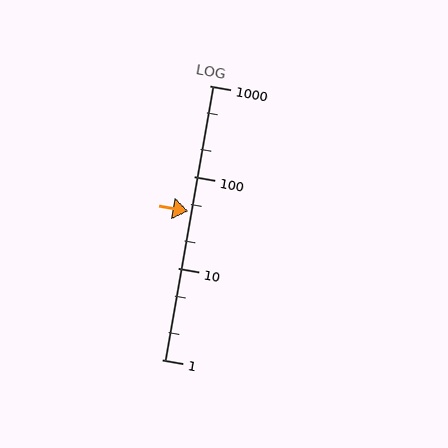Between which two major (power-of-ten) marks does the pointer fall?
The pointer is between 10 and 100.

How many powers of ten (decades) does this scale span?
The scale spans 3 decades, from 1 to 1000.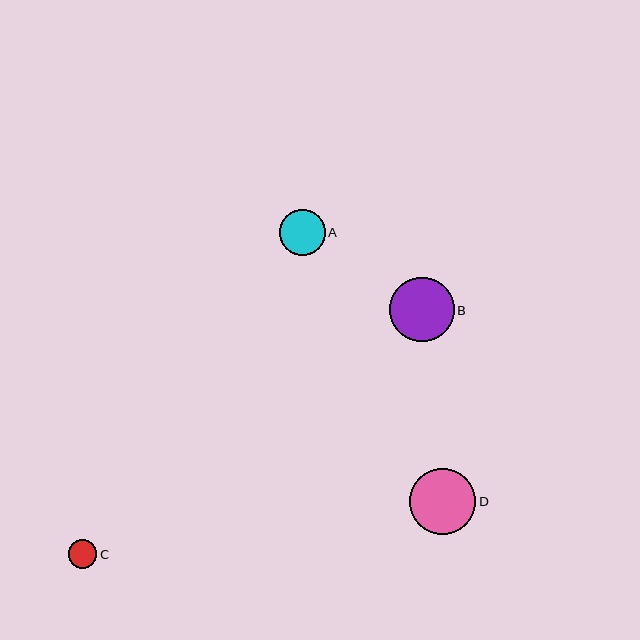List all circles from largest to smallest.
From largest to smallest: D, B, A, C.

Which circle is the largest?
Circle D is the largest with a size of approximately 66 pixels.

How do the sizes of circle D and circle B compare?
Circle D and circle B are approximately the same size.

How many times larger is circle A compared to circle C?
Circle A is approximately 1.6 times the size of circle C.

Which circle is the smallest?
Circle C is the smallest with a size of approximately 29 pixels.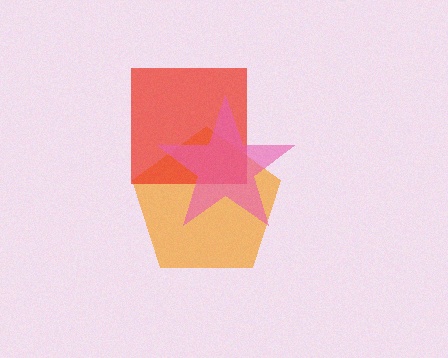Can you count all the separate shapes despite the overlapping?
Yes, there are 3 separate shapes.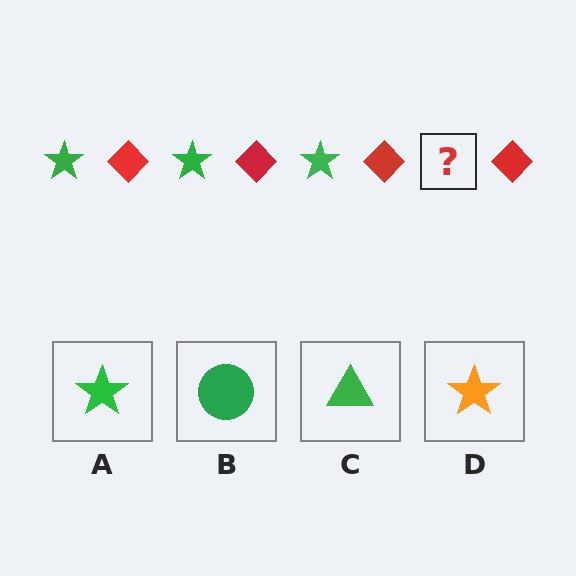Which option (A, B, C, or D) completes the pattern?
A.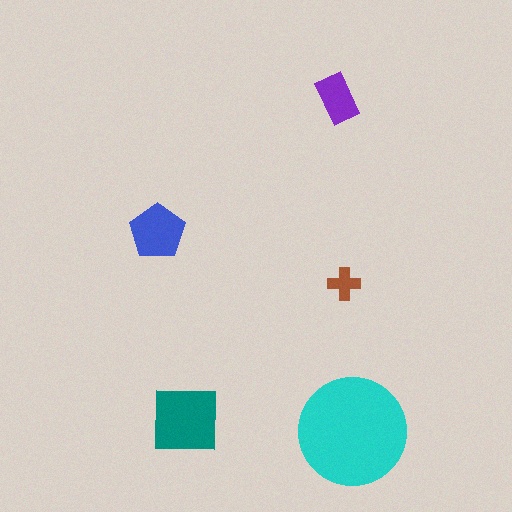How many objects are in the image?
There are 5 objects in the image.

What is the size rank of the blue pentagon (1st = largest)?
3rd.